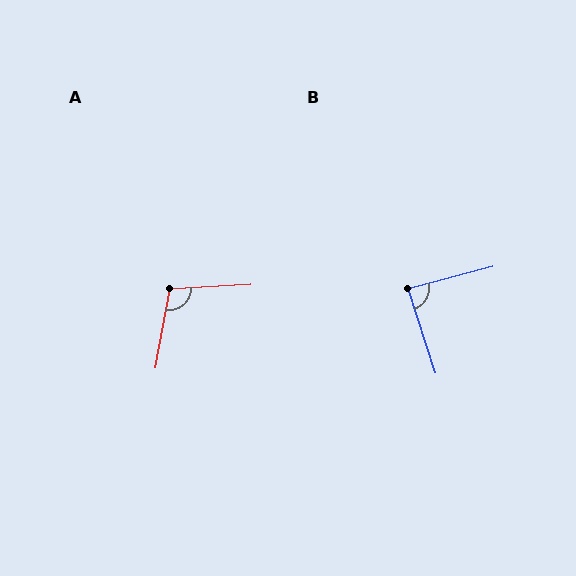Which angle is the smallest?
B, at approximately 86 degrees.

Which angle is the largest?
A, at approximately 103 degrees.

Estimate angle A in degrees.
Approximately 103 degrees.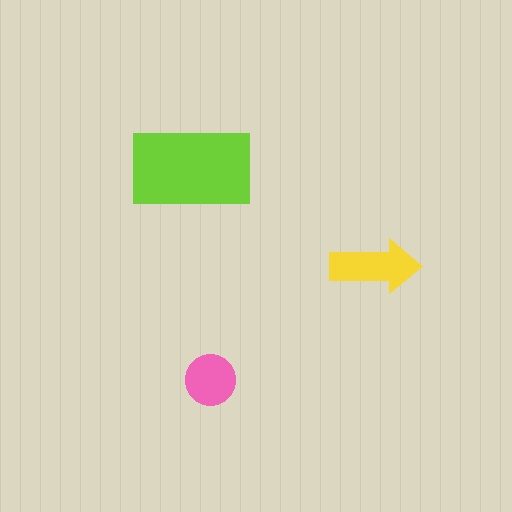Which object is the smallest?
The pink circle.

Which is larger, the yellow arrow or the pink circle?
The yellow arrow.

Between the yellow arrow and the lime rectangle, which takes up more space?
The lime rectangle.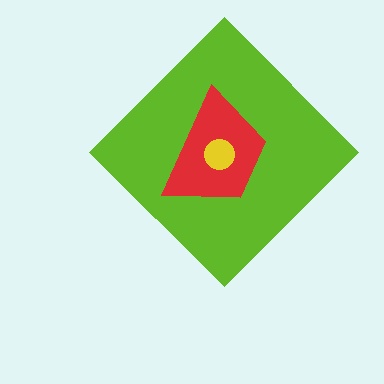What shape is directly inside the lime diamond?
The red trapezoid.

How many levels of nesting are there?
3.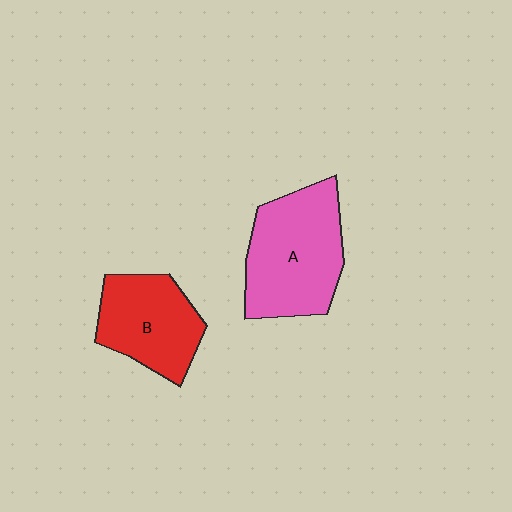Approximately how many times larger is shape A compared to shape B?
Approximately 1.3 times.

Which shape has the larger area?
Shape A (pink).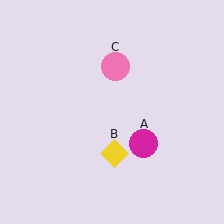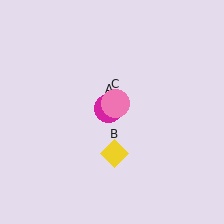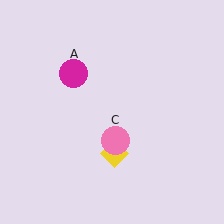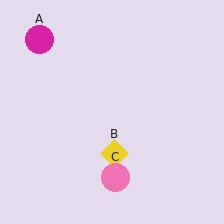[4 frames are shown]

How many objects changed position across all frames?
2 objects changed position: magenta circle (object A), pink circle (object C).